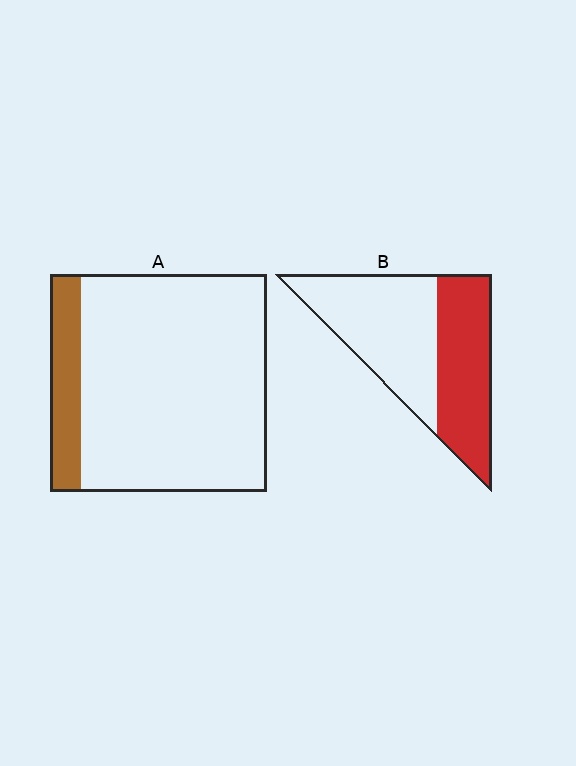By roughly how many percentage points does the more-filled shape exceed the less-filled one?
By roughly 30 percentage points (B over A).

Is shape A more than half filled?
No.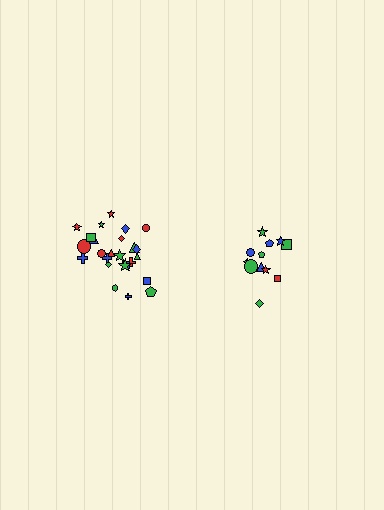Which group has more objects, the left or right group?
The left group.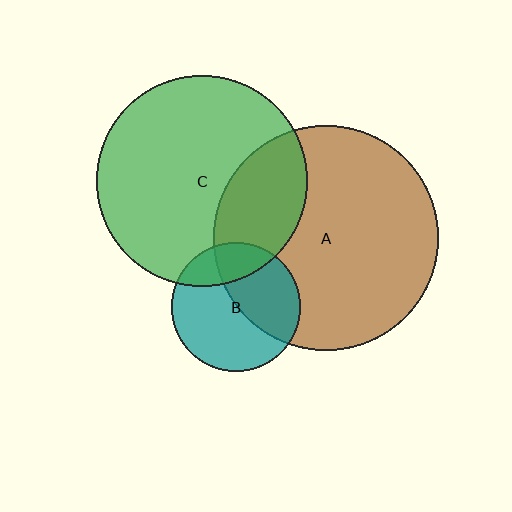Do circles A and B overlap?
Yes.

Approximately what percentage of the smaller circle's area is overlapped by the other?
Approximately 45%.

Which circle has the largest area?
Circle A (brown).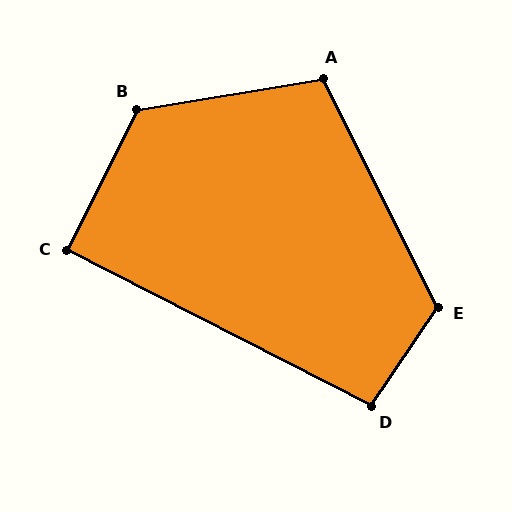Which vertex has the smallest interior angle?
C, at approximately 91 degrees.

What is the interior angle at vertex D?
Approximately 97 degrees (obtuse).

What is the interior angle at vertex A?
Approximately 107 degrees (obtuse).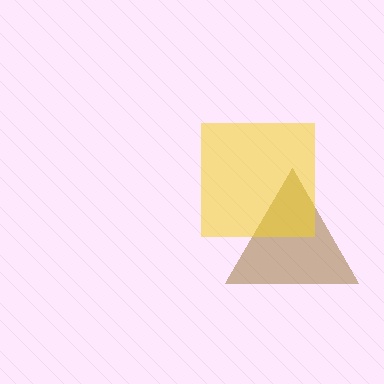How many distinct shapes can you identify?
There are 2 distinct shapes: a brown triangle, a yellow square.